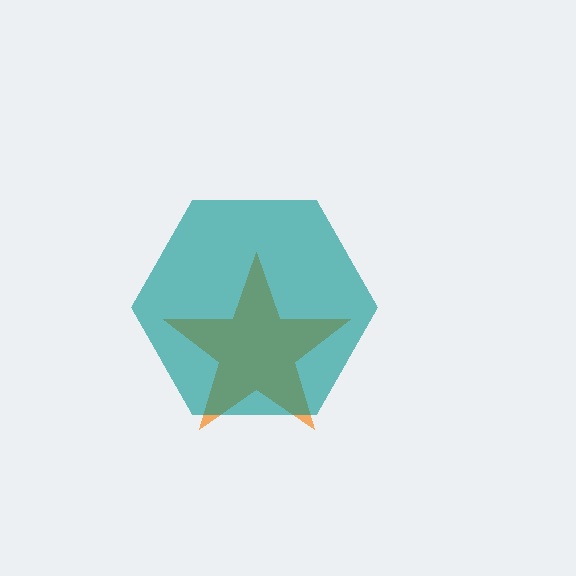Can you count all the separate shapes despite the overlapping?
Yes, there are 2 separate shapes.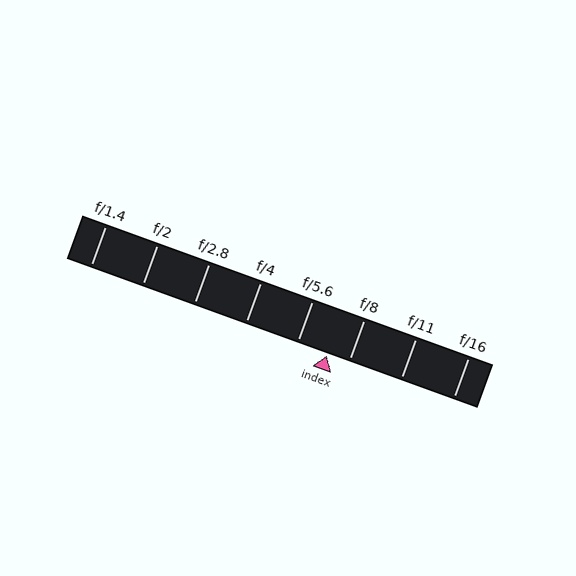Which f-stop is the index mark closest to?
The index mark is closest to f/8.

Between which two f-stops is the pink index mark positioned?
The index mark is between f/5.6 and f/8.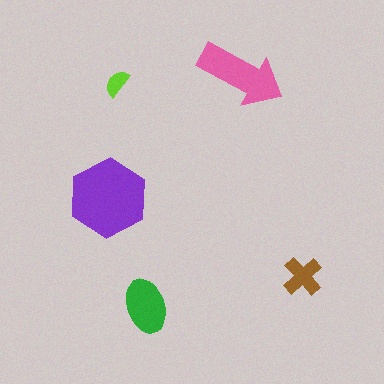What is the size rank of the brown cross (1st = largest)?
4th.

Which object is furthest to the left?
The purple hexagon is leftmost.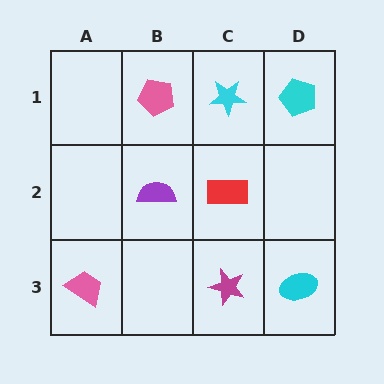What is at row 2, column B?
A purple semicircle.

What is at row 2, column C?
A red rectangle.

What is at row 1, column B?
A pink pentagon.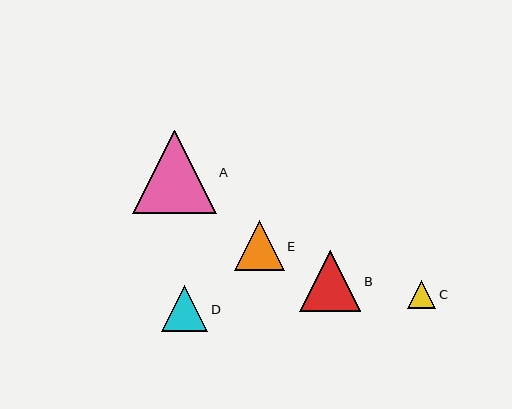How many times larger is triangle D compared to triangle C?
Triangle D is approximately 1.7 times the size of triangle C.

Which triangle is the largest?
Triangle A is the largest with a size of approximately 83 pixels.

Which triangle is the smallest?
Triangle C is the smallest with a size of approximately 28 pixels.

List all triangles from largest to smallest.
From largest to smallest: A, B, E, D, C.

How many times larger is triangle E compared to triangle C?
Triangle E is approximately 1.8 times the size of triangle C.